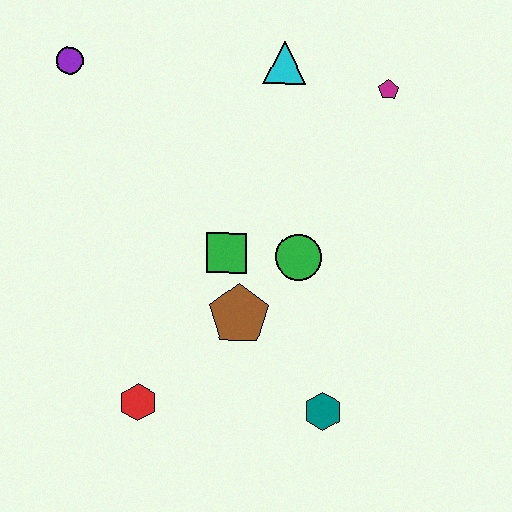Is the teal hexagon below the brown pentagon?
Yes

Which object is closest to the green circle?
The green square is closest to the green circle.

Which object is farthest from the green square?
The purple circle is farthest from the green square.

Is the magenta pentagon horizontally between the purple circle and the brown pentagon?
No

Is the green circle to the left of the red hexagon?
No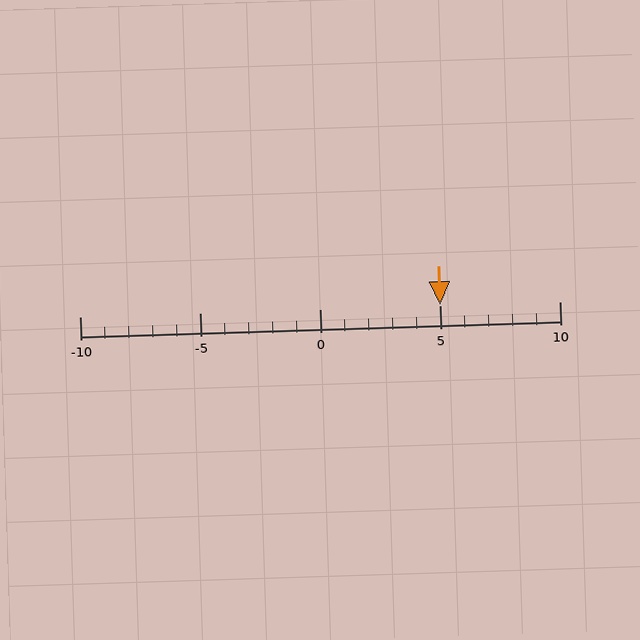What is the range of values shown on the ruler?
The ruler shows values from -10 to 10.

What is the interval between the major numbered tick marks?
The major tick marks are spaced 5 units apart.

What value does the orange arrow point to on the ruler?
The orange arrow points to approximately 5.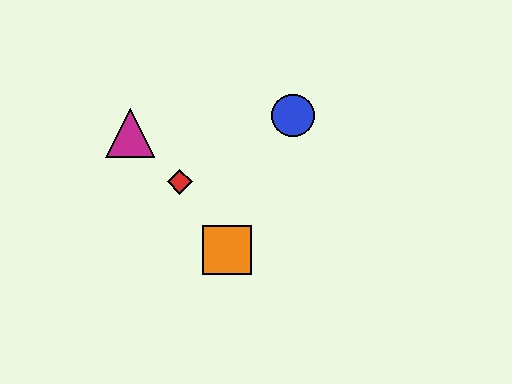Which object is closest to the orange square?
The red diamond is closest to the orange square.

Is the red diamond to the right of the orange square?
No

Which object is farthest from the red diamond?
The blue circle is farthest from the red diamond.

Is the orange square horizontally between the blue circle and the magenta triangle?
Yes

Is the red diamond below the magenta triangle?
Yes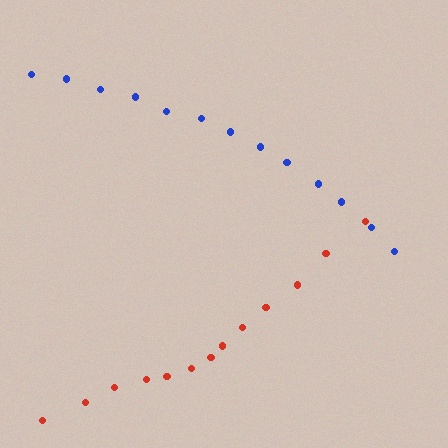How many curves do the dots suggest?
There are 2 distinct paths.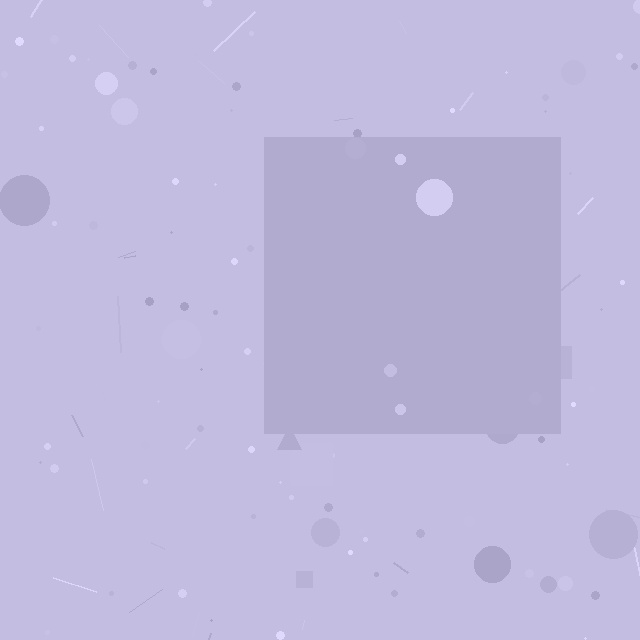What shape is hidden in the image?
A square is hidden in the image.